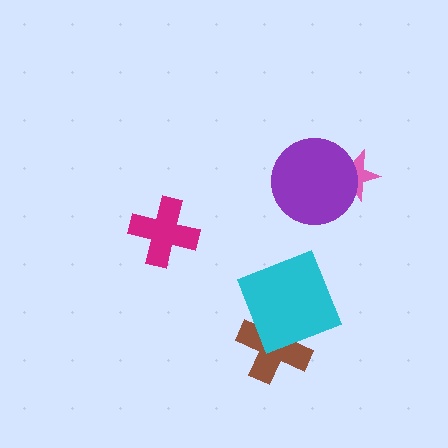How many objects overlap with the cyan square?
1 object overlaps with the cyan square.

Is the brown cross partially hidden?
Yes, it is partially covered by another shape.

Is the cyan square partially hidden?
No, no other shape covers it.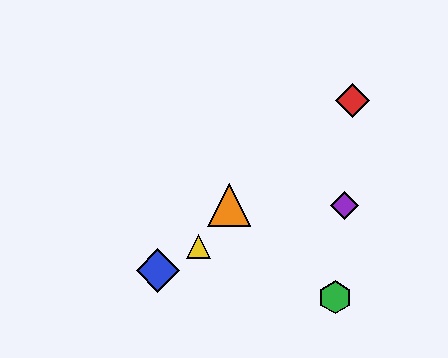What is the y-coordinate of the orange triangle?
The orange triangle is at y≈205.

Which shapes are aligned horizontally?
The purple diamond, the orange triangle are aligned horizontally.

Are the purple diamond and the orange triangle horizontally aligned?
Yes, both are at y≈205.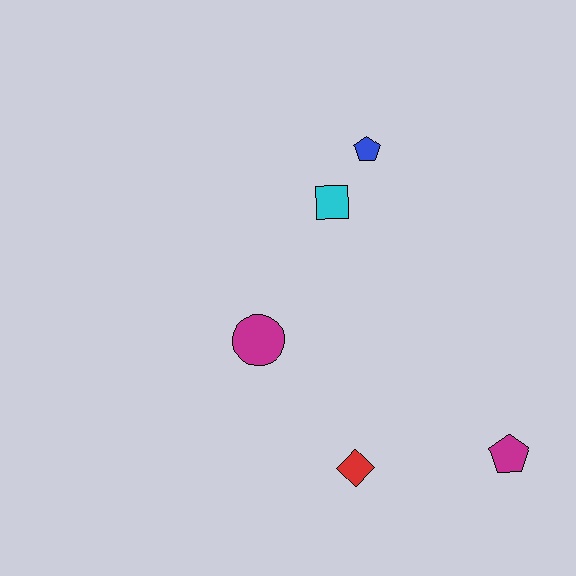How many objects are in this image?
There are 5 objects.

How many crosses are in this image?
There are no crosses.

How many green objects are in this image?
There are no green objects.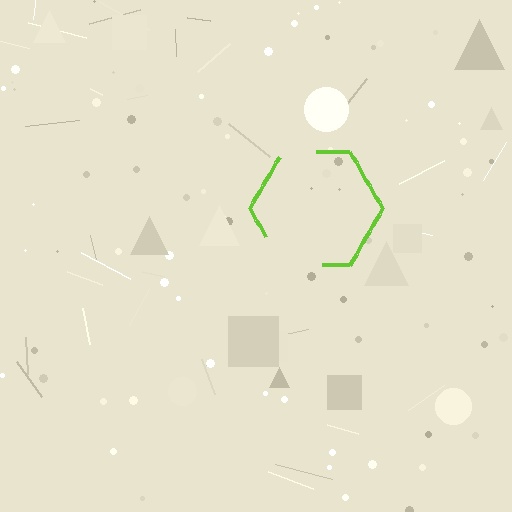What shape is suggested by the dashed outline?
The dashed outline suggests a hexagon.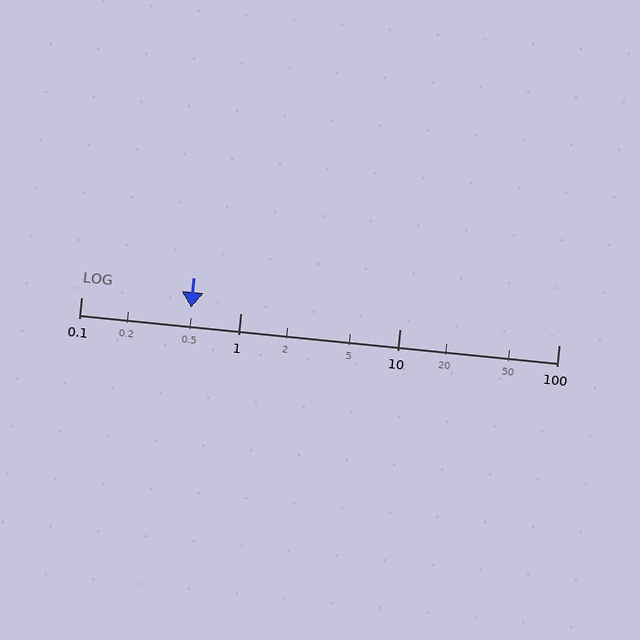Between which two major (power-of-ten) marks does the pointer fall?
The pointer is between 0.1 and 1.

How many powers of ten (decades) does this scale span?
The scale spans 3 decades, from 0.1 to 100.